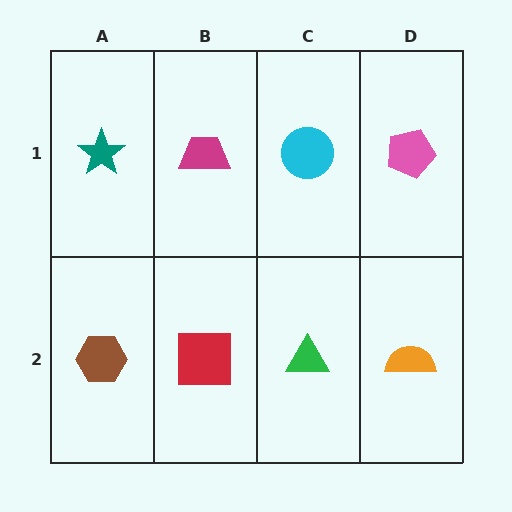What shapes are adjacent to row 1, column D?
An orange semicircle (row 2, column D), a cyan circle (row 1, column C).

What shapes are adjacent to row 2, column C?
A cyan circle (row 1, column C), a red square (row 2, column B), an orange semicircle (row 2, column D).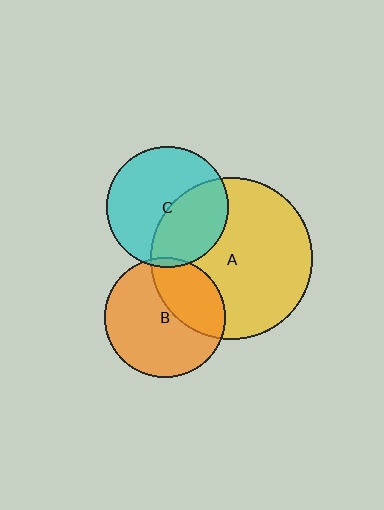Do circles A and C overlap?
Yes.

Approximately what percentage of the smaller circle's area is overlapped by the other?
Approximately 40%.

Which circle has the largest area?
Circle A (yellow).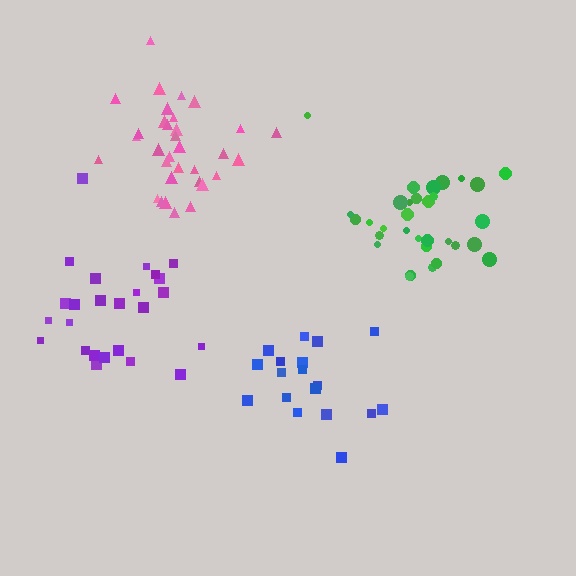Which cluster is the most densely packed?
Green.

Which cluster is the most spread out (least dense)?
Purple.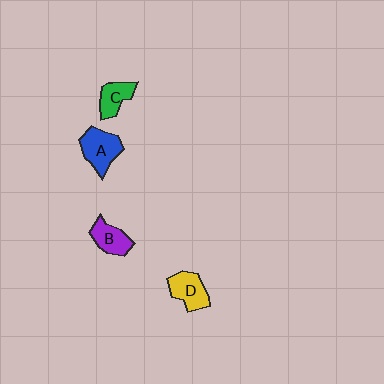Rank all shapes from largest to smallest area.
From largest to smallest: A (blue), D (yellow), B (purple), C (green).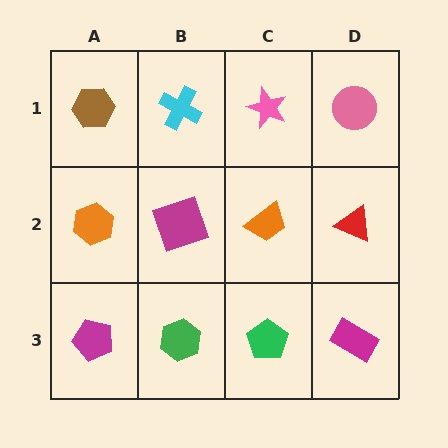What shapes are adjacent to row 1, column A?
An orange hexagon (row 2, column A), a cyan cross (row 1, column B).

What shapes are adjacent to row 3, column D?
A red triangle (row 2, column D), a green pentagon (row 3, column C).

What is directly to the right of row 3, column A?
A green hexagon.